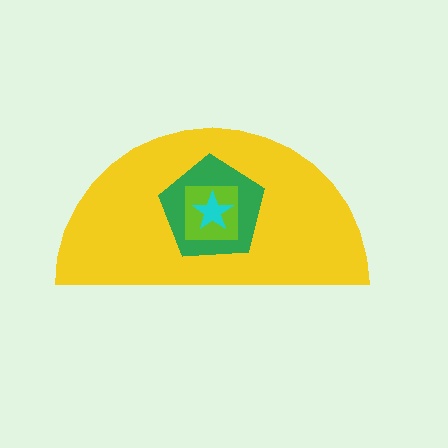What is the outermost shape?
The yellow semicircle.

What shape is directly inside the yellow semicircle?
The green pentagon.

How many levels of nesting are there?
4.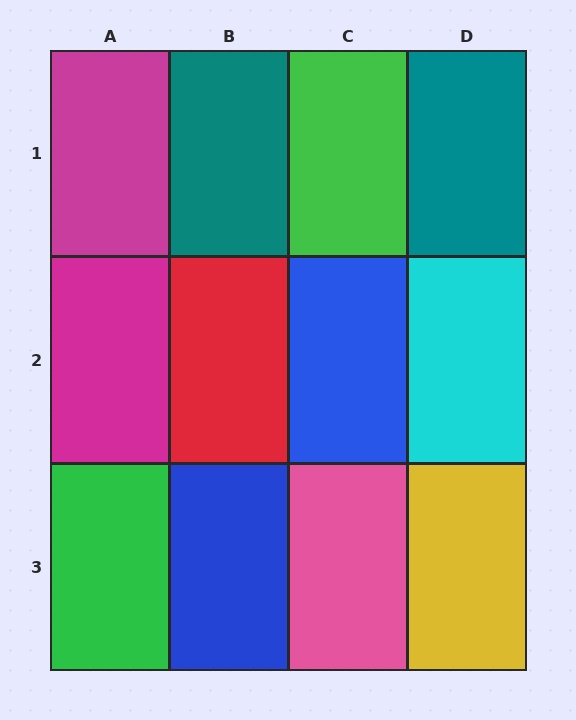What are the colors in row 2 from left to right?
Magenta, red, blue, cyan.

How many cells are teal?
2 cells are teal.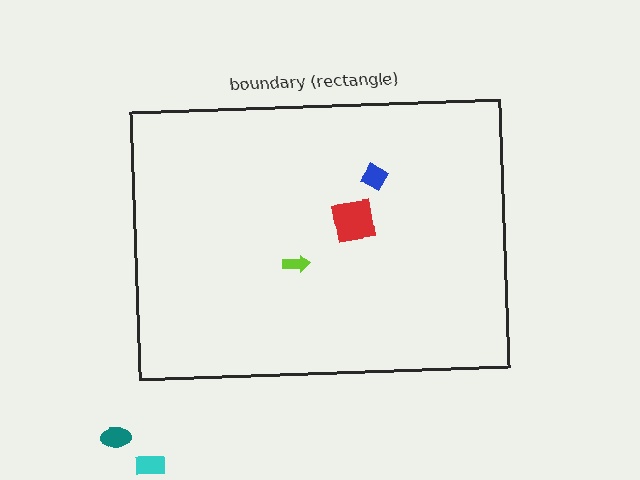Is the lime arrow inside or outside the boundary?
Inside.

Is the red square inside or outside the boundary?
Inside.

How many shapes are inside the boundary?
3 inside, 2 outside.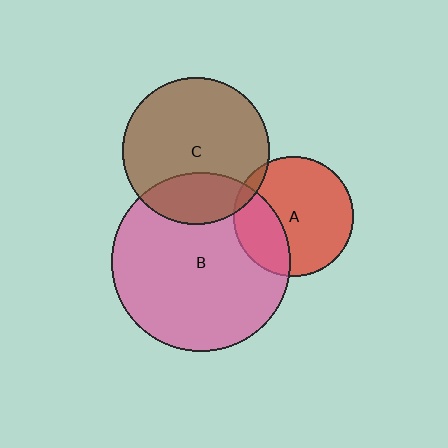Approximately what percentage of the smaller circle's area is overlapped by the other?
Approximately 25%.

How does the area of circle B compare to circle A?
Approximately 2.2 times.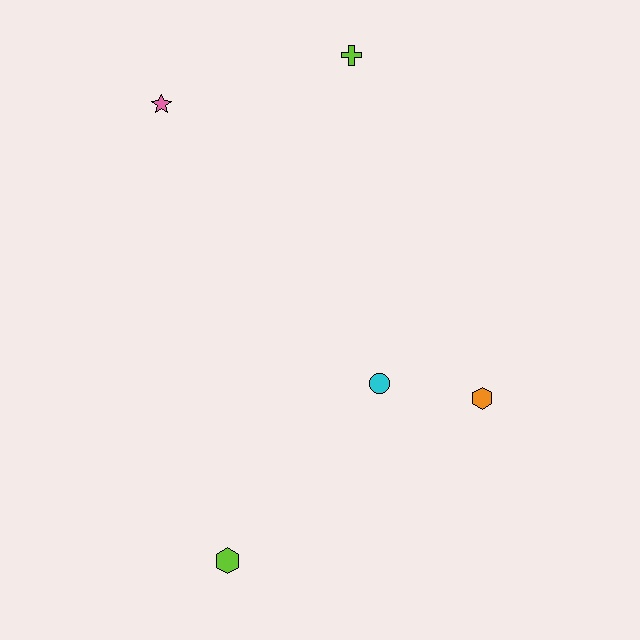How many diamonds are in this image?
There are no diamonds.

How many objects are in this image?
There are 5 objects.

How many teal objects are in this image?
There are no teal objects.